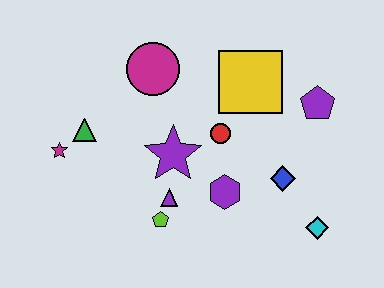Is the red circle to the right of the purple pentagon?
No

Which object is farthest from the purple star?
The cyan diamond is farthest from the purple star.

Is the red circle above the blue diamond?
Yes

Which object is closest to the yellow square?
The red circle is closest to the yellow square.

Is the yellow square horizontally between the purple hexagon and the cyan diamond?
Yes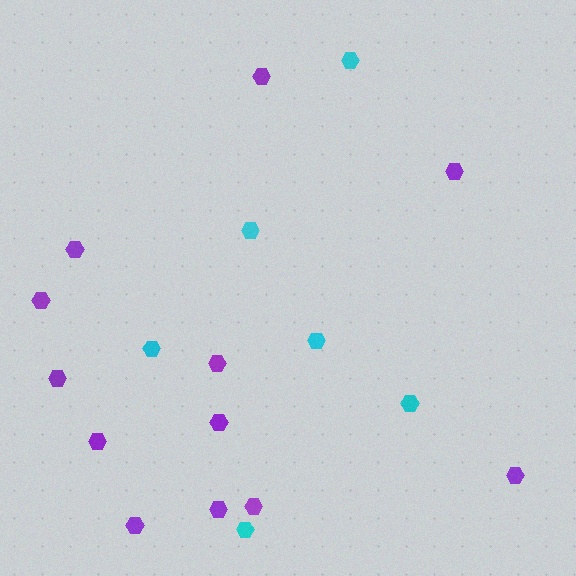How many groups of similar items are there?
There are 2 groups: one group of cyan hexagons (6) and one group of purple hexagons (12).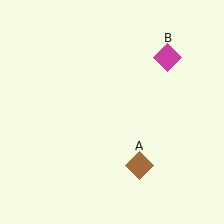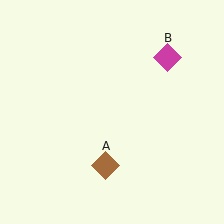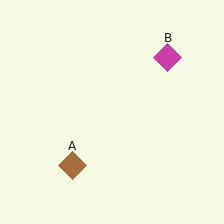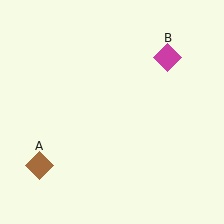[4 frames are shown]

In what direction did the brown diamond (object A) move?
The brown diamond (object A) moved left.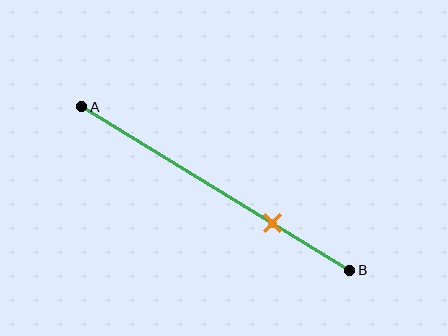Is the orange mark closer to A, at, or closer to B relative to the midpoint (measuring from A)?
The orange mark is closer to point B than the midpoint of segment AB.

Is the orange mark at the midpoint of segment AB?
No, the mark is at about 70% from A, not at the 50% midpoint.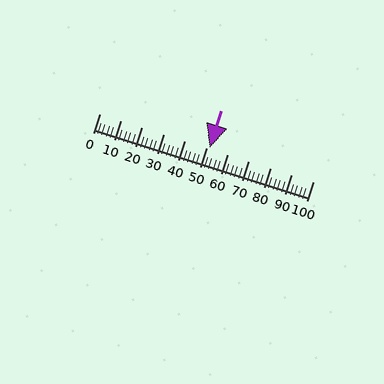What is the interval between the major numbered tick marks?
The major tick marks are spaced 10 units apart.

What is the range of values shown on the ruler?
The ruler shows values from 0 to 100.